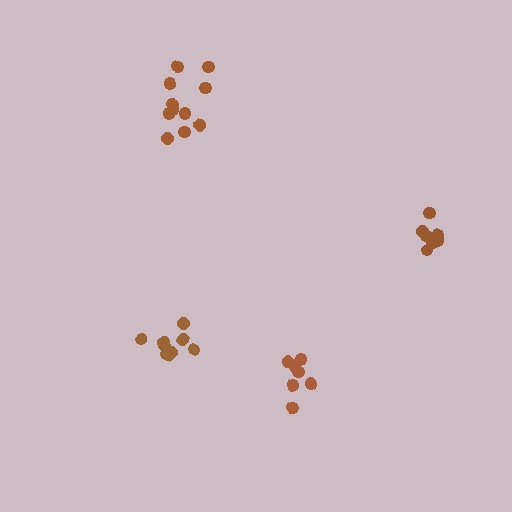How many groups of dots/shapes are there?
There are 4 groups.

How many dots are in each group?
Group 1: 11 dots, Group 2: 9 dots, Group 3: 7 dots, Group 4: 7 dots (34 total).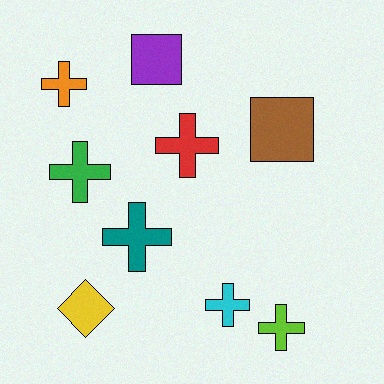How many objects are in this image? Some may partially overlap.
There are 9 objects.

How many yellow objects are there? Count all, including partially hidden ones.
There is 1 yellow object.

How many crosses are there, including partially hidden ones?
There are 6 crosses.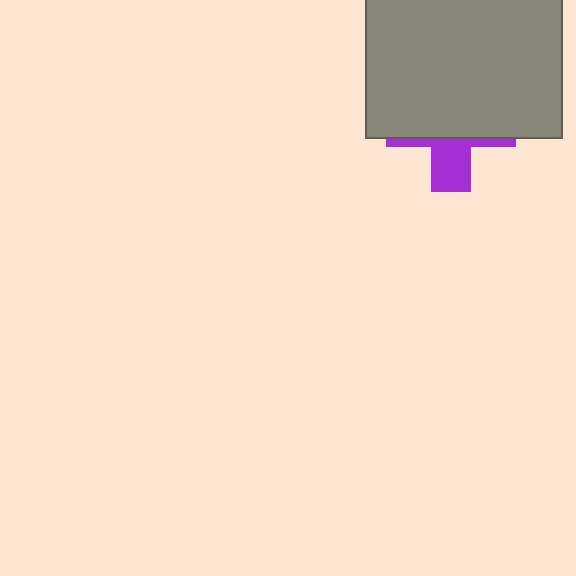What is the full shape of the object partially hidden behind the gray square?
The partially hidden object is a purple cross.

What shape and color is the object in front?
The object in front is a gray square.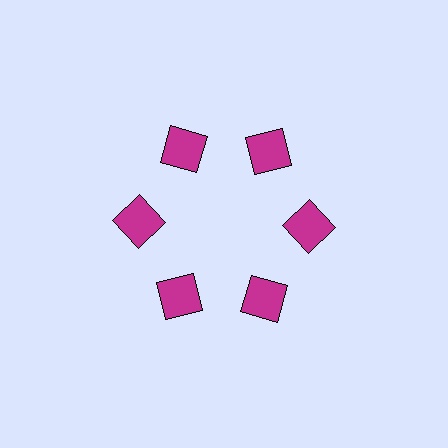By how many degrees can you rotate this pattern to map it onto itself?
The pattern maps onto itself every 60 degrees of rotation.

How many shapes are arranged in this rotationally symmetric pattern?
There are 6 shapes, arranged in 6 groups of 1.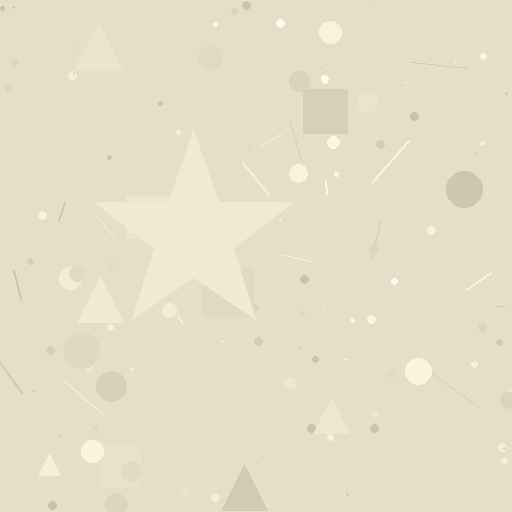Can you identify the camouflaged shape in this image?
The camouflaged shape is a star.